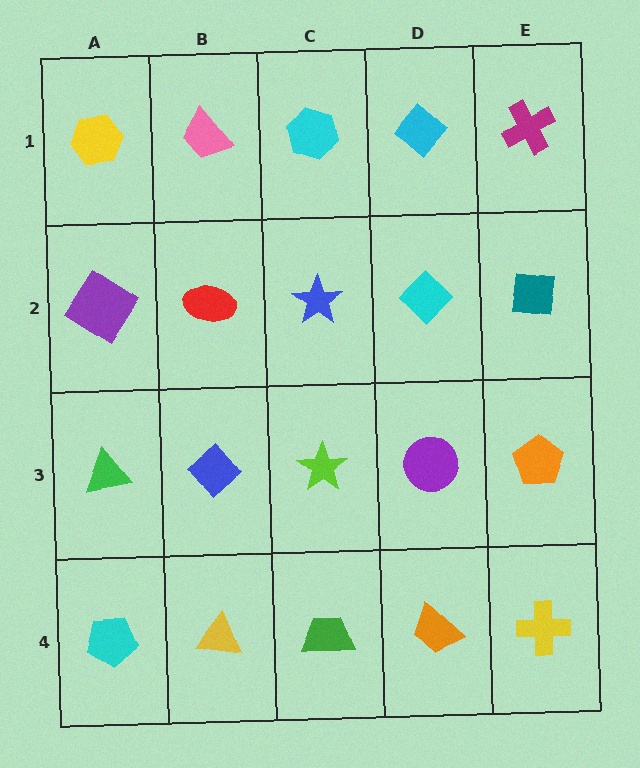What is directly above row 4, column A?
A green triangle.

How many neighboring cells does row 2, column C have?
4.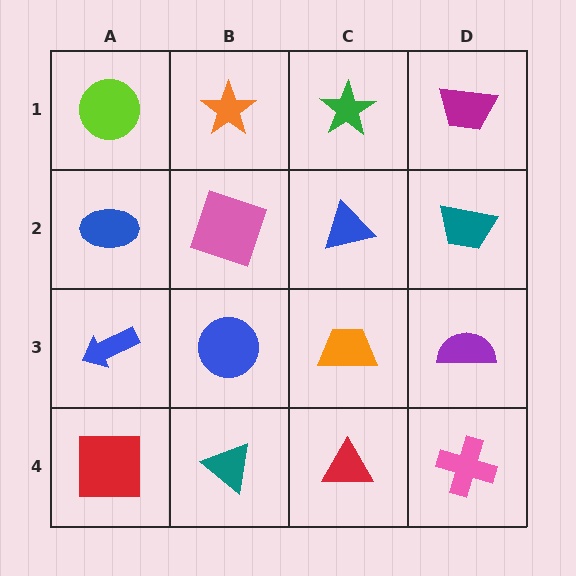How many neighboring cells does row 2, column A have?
3.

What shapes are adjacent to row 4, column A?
A blue arrow (row 3, column A), a teal triangle (row 4, column B).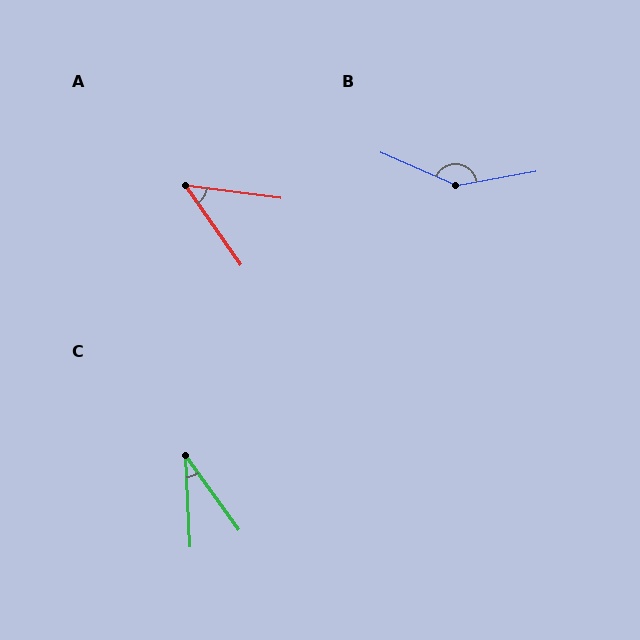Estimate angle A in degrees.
Approximately 47 degrees.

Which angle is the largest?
B, at approximately 146 degrees.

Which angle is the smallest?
C, at approximately 33 degrees.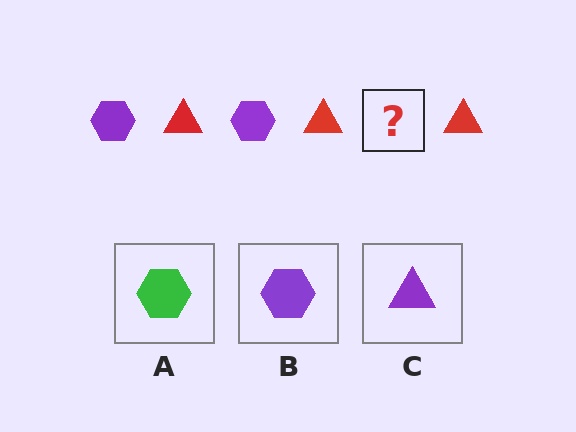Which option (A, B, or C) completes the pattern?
B.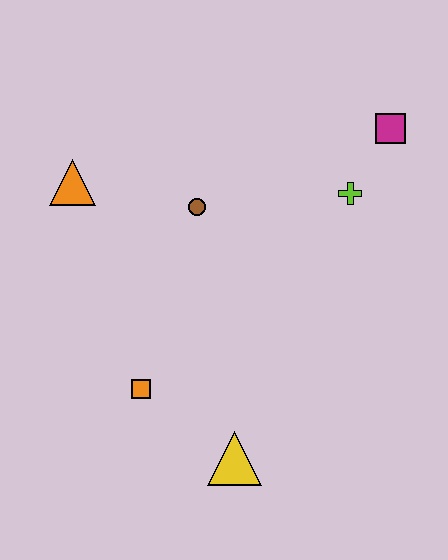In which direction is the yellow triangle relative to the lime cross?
The yellow triangle is below the lime cross.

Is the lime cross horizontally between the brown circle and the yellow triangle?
No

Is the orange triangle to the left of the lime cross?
Yes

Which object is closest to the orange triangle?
The brown circle is closest to the orange triangle.